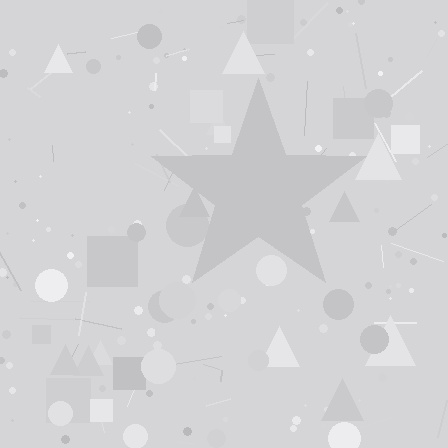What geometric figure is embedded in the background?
A star is embedded in the background.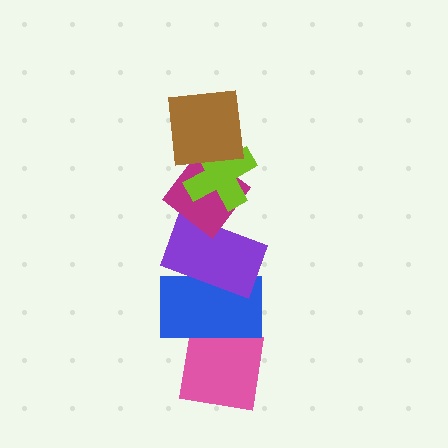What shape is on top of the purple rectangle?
The magenta diamond is on top of the purple rectangle.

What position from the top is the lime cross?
The lime cross is 2nd from the top.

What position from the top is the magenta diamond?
The magenta diamond is 3rd from the top.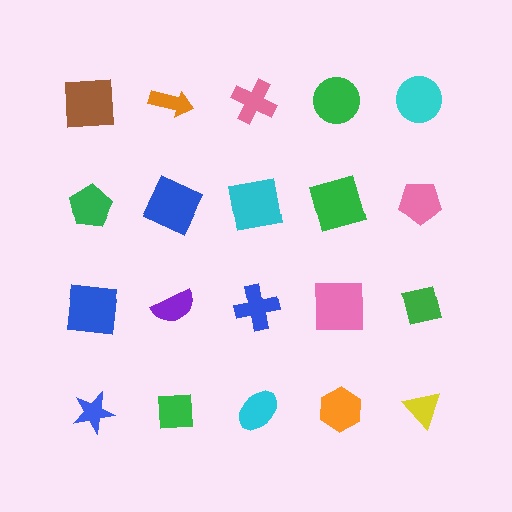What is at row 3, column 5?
A green square.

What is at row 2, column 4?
A green square.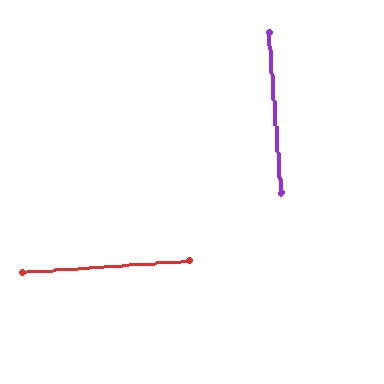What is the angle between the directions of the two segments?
Approximately 89 degrees.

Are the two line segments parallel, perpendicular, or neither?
Perpendicular — they meet at approximately 89°.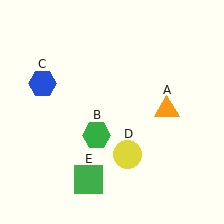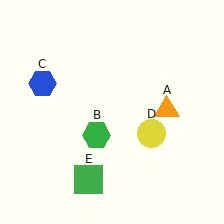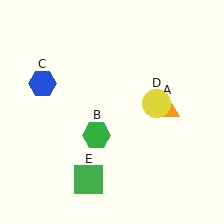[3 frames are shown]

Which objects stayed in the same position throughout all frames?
Orange triangle (object A) and green hexagon (object B) and blue hexagon (object C) and green square (object E) remained stationary.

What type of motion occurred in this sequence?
The yellow circle (object D) rotated counterclockwise around the center of the scene.